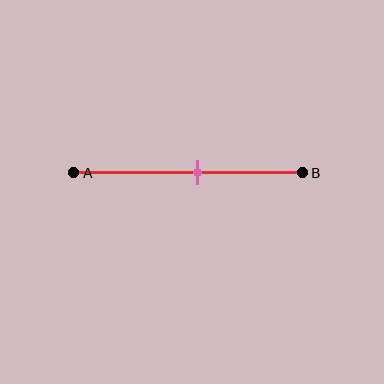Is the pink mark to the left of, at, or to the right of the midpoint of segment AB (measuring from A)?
The pink mark is to the right of the midpoint of segment AB.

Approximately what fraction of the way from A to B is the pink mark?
The pink mark is approximately 55% of the way from A to B.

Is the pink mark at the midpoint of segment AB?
No, the mark is at about 55% from A, not at the 50% midpoint.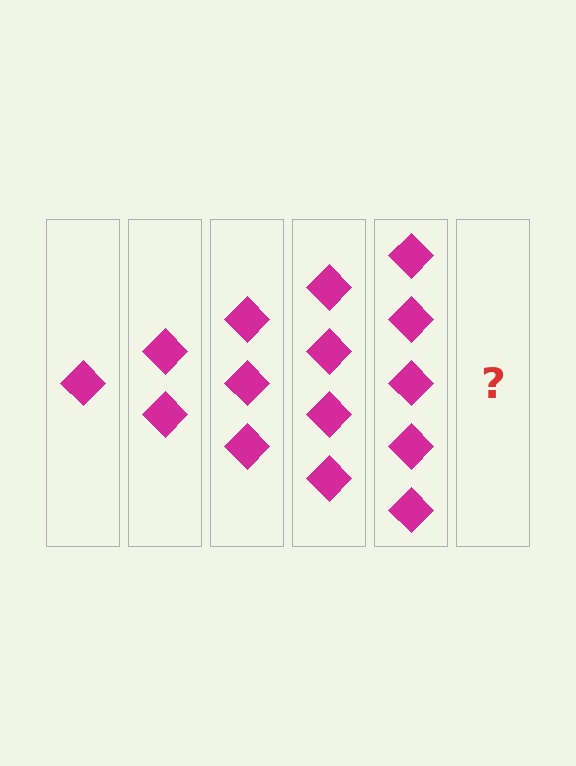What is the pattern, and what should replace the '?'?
The pattern is that each step adds one more diamond. The '?' should be 6 diamonds.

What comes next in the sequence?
The next element should be 6 diamonds.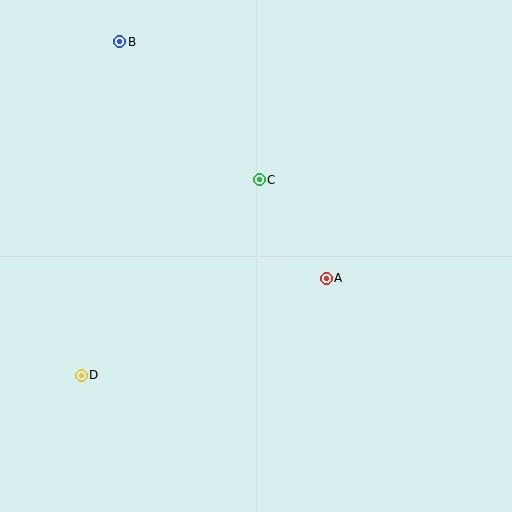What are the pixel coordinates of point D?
Point D is at (81, 375).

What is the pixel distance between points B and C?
The distance between B and C is 196 pixels.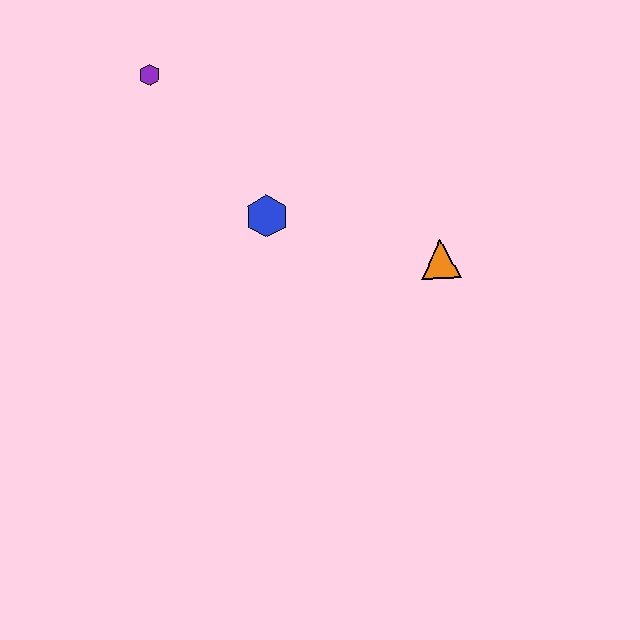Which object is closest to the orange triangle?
The blue hexagon is closest to the orange triangle.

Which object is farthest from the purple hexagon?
The orange triangle is farthest from the purple hexagon.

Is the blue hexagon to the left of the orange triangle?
Yes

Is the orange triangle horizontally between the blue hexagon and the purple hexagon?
No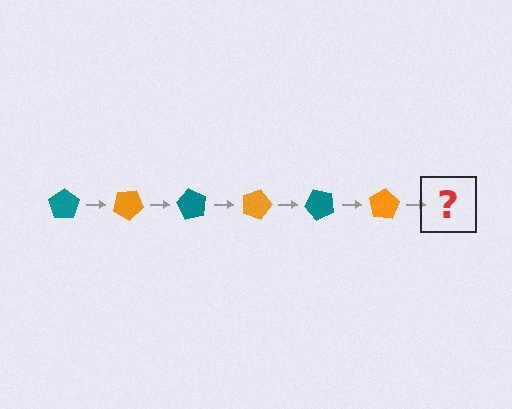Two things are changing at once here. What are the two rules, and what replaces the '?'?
The two rules are that it rotates 30 degrees each step and the color cycles through teal and orange. The '?' should be a teal pentagon, rotated 180 degrees from the start.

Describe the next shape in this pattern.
It should be a teal pentagon, rotated 180 degrees from the start.